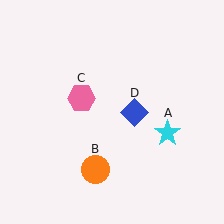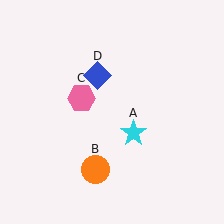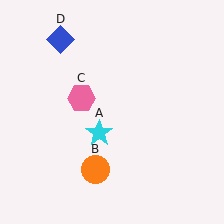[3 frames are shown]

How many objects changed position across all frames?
2 objects changed position: cyan star (object A), blue diamond (object D).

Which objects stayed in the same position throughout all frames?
Orange circle (object B) and pink hexagon (object C) remained stationary.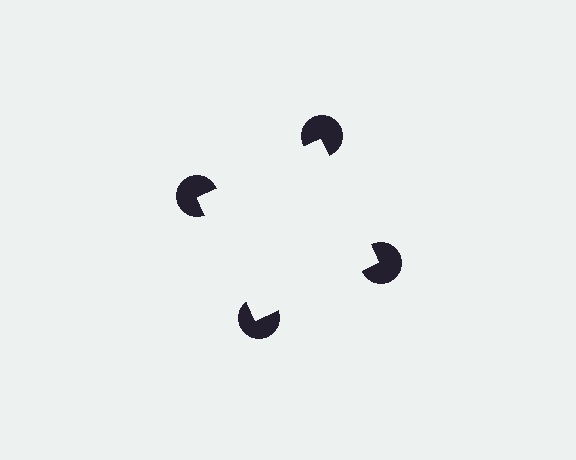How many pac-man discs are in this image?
There are 4 — one at each vertex of the illusory square.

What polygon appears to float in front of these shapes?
An illusory square — its edges are inferred from the aligned wedge cuts in the pac-man discs, not physically drawn.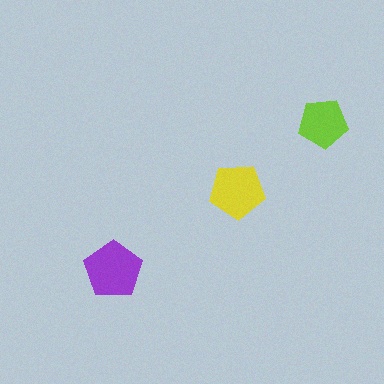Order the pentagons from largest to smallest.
the purple one, the yellow one, the lime one.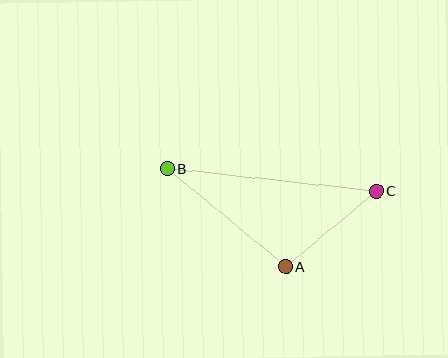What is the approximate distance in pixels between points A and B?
The distance between A and B is approximately 154 pixels.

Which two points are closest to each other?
Points A and C are closest to each other.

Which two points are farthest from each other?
Points B and C are farthest from each other.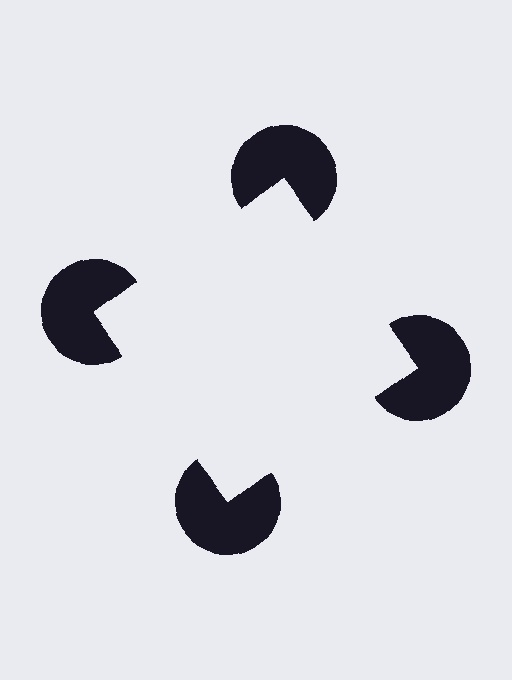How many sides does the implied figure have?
4 sides.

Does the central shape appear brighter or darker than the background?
It typically appears slightly brighter than the background, even though no actual brightness change is drawn.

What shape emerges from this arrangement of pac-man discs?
An illusory square — its edges are inferred from the aligned wedge cuts in the pac-man discs, not physically drawn.